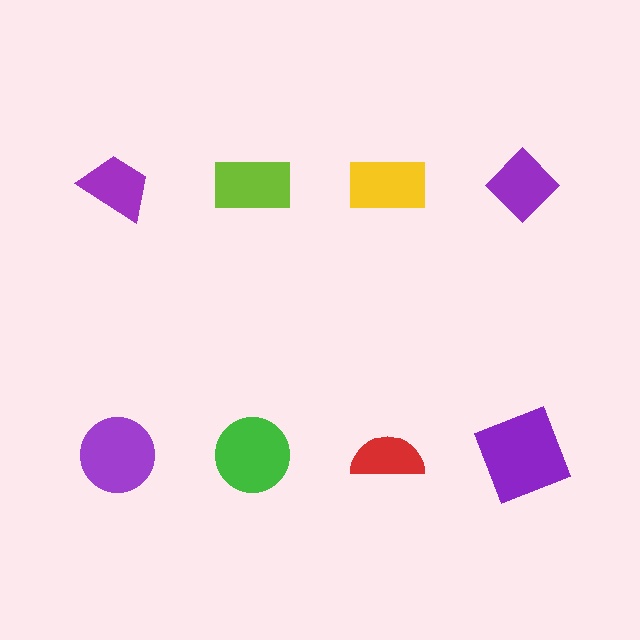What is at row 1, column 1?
A purple trapezoid.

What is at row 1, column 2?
A lime rectangle.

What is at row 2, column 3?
A red semicircle.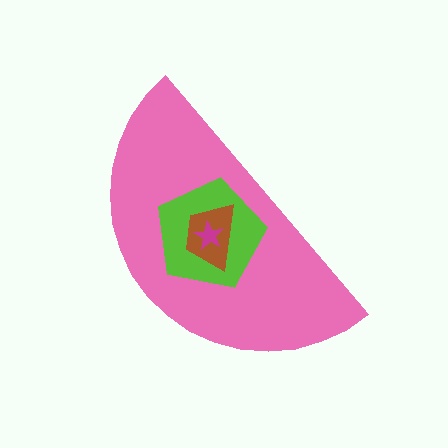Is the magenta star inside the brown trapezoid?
Yes.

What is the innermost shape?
The magenta star.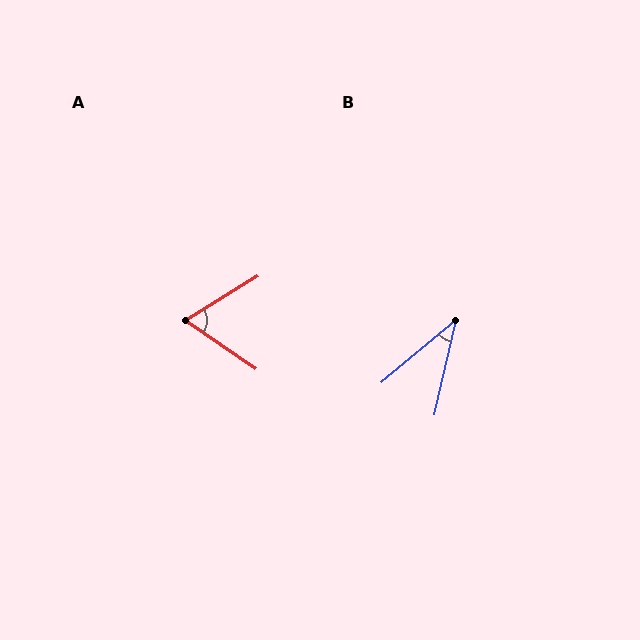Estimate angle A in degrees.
Approximately 66 degrees.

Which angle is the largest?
A, at approximately 66 degrees.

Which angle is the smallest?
B, at approximately 37 degrees.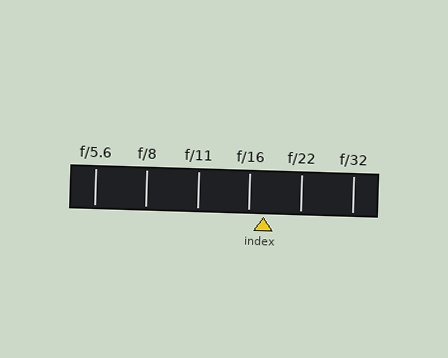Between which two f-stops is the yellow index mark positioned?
The index mark is between f/16 and f/22.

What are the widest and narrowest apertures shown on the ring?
The widest aperture shown is f/5.6 and the narrowest is f/32.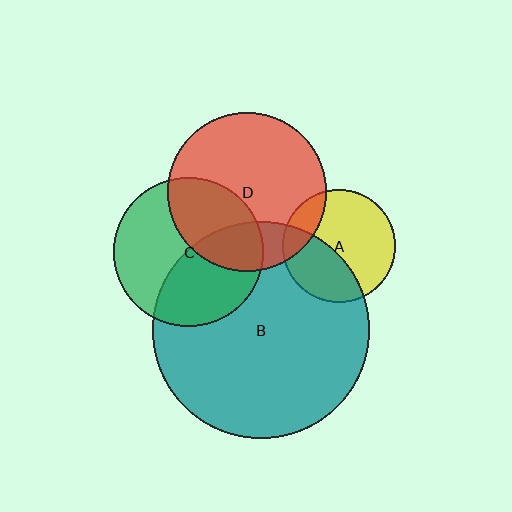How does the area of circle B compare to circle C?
Approximately 2.1 times.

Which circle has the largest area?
Circle B (teal).